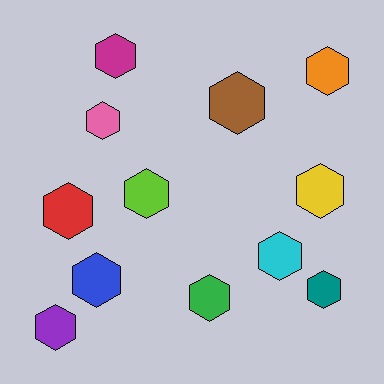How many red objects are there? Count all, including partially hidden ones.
There is 1 red object.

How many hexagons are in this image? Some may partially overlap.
There are 12 hexagons.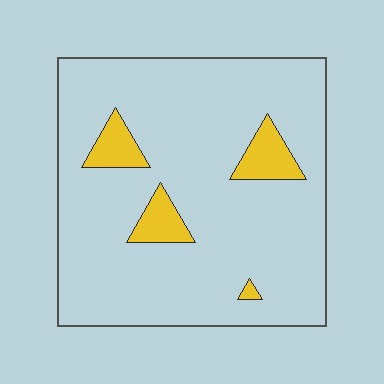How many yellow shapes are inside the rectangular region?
4.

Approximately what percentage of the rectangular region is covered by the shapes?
Approximately 10%.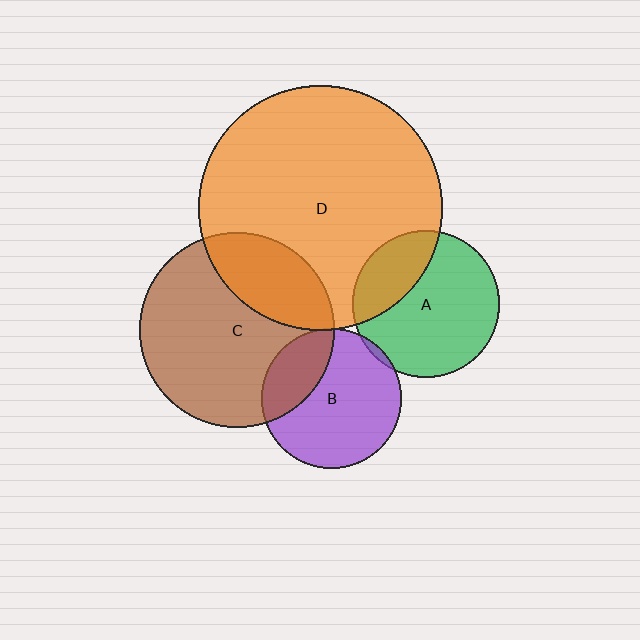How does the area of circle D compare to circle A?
Approximately 2.8 times.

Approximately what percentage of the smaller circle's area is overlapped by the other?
Approximately 25%.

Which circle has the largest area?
Circle D (orange).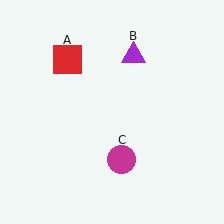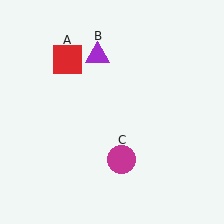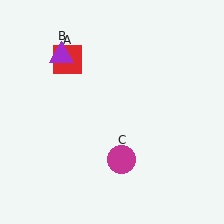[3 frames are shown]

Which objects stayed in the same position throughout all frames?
Red square (object A) and magenta circle (object C) remained stationary.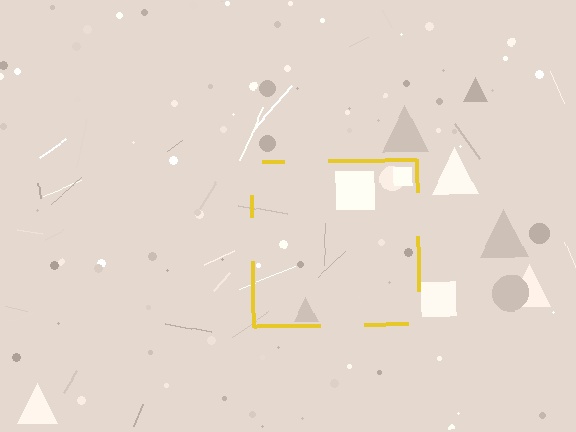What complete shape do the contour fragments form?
The contour fragments form a square.